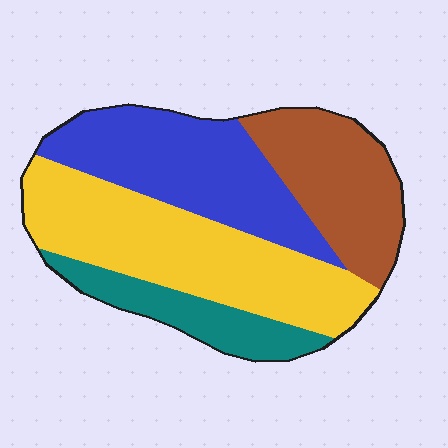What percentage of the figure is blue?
Blue covers 28% of the figure.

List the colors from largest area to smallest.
From largest to smallest: yellow, blue, brown, teal.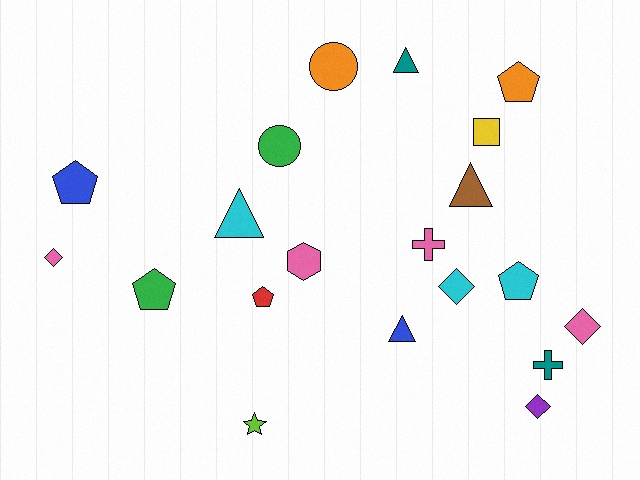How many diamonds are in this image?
There are 4 diamonds.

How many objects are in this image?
There are 20 objects.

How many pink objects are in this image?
There are 4 pink objects.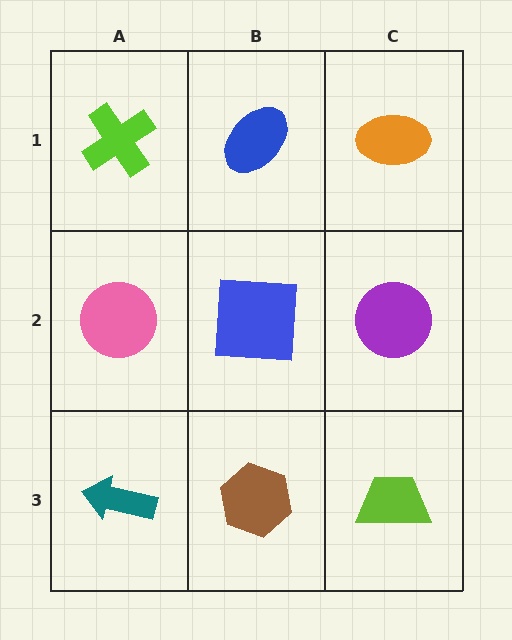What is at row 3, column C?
A lime trapezoid.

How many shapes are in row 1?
3 shapes.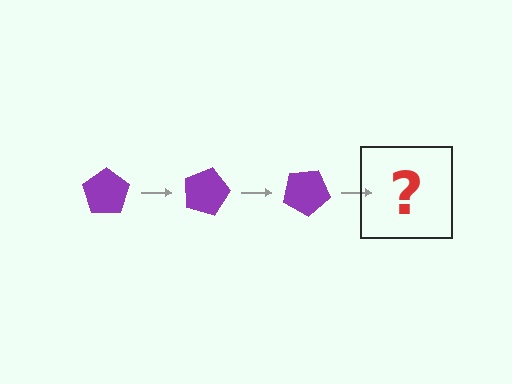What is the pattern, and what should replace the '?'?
The pattern is that the pentagon rotates 15 degrees each step. The '?' should be a purple pentagon rotated 45 degrees.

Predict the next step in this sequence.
The next step is a purple pentagon rotated 45 degrees.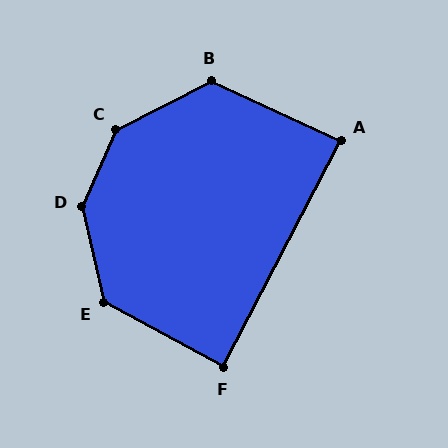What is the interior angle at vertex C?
Approximately 141 degrees (obtuse).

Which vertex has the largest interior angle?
D, at approximately 143 degrees.